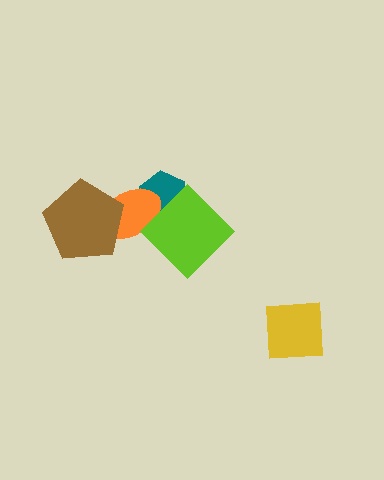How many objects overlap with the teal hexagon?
2 objects overlap with the teal hexagon.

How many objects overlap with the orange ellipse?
3 objects overlap with the orange ellipse.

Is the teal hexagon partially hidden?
Yes, it is partially covered by another shape.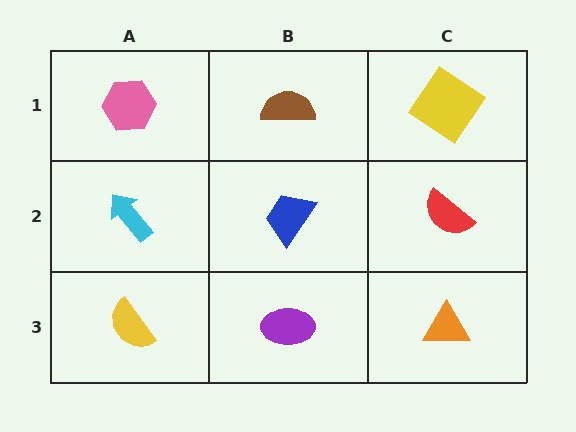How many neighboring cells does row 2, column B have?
4.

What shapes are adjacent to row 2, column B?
A brown semicircle (row 1, column B), a purple ellipse (row 3, column B), a cyan arrow (row 2, column A), a red semicircle (row 2, column C).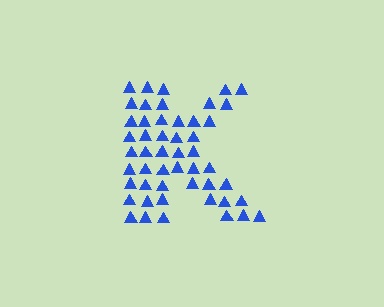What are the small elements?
The small elements are triangles.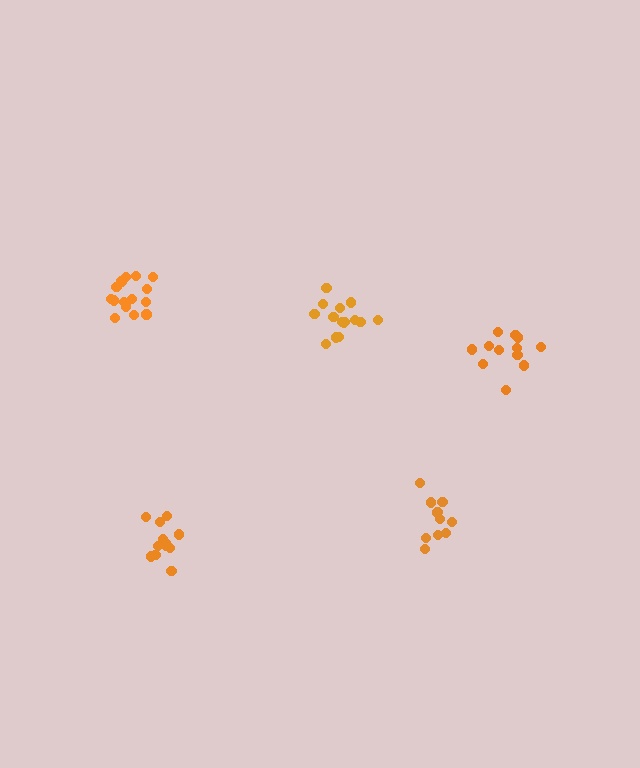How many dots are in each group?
Group 1: 16 dots, Group 2: 12 dots, Group 3: 16 dots, Group 4: 12 dots, Group 5: 11 dots (67 total).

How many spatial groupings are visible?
There are 5 spatial groupings.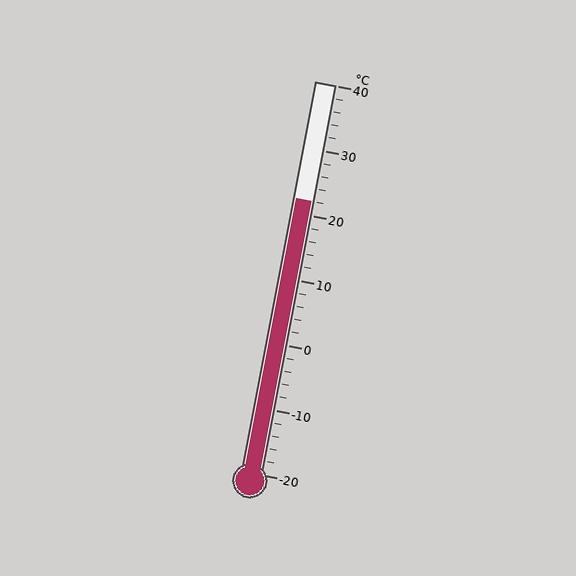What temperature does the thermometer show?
The thermometer shows approximately 22°C.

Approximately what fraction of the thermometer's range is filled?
The thermometer is filled to approximately 70% of its range.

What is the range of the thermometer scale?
The thermometer scale ranges from -20°C to 40°C.